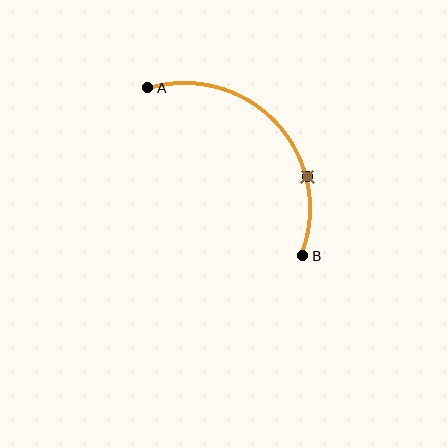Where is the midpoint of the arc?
The arc midpoint is the point on the curve farthest from the straight line joining A and B. It sits above and to the right of that line.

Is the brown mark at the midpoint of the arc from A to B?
No. The brown mark lies on the arc but is closer to endpoint B. The arc midpoint would be at the point on the curve equidistant along the arc from both A and B.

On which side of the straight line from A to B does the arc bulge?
The arc bulges above and to the right of the straight line connecting A and B.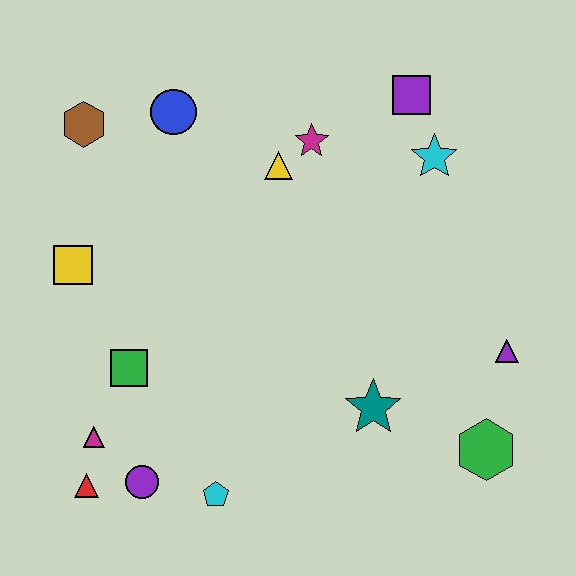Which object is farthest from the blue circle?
The green hexagon is farthest from the blue circle.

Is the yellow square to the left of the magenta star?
Yes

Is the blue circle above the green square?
Yes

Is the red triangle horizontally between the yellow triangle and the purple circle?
No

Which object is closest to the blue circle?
The brown hexagon is closest to the blue circle.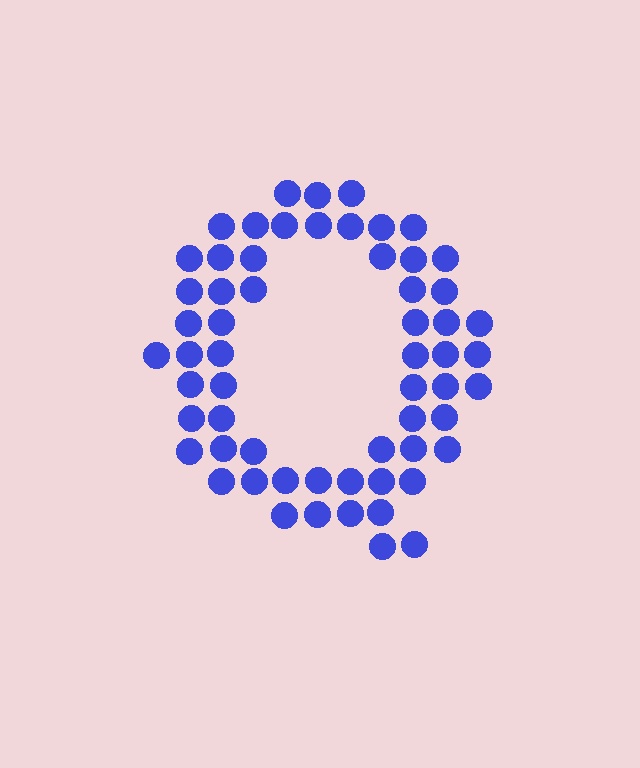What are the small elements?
The small elements are circles.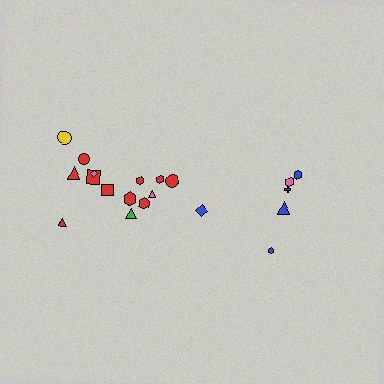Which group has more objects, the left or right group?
The left group.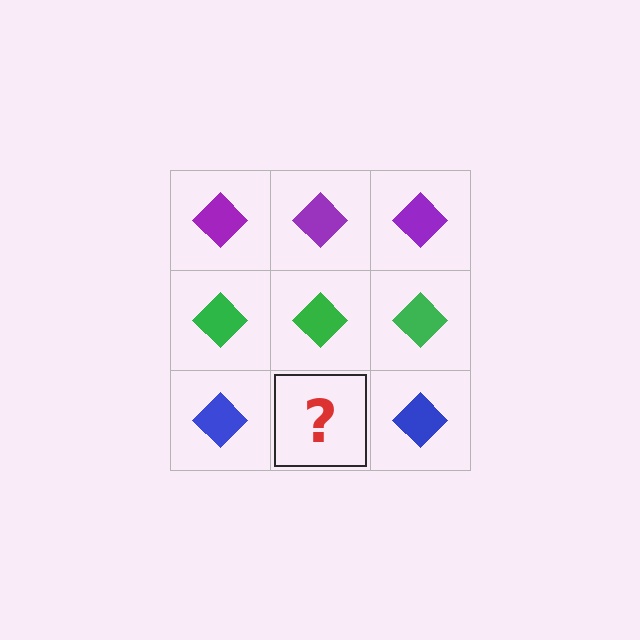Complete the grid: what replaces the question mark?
The question mark should be replaced with a blue diamond.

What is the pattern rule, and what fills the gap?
The rule is that each row has a consistent color. The gap should be filled with a blue diamond.